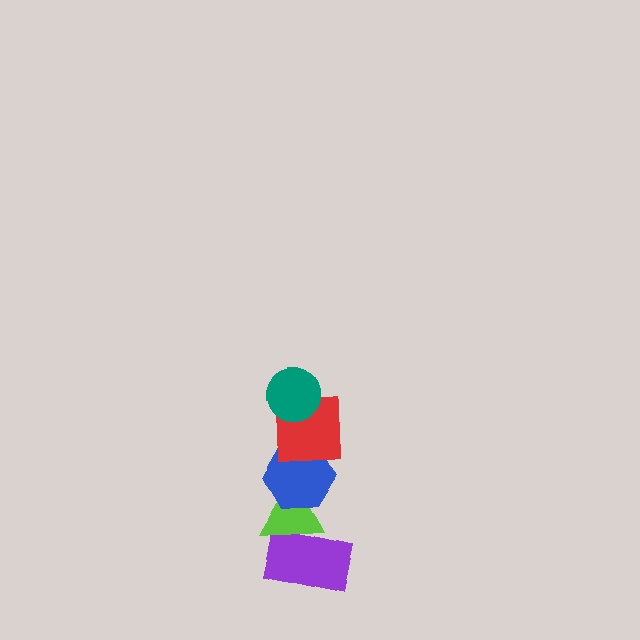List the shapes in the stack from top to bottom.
From top to bottom: the teal circle, the red square, the blue hexagon, the lime triangle, the purple rectangle.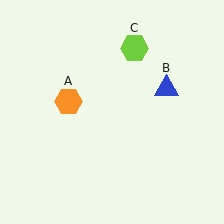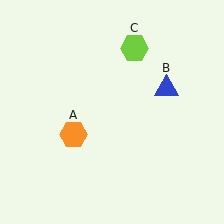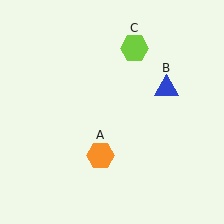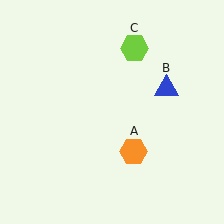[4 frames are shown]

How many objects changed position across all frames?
1 object changed position: orange hexagon (object A).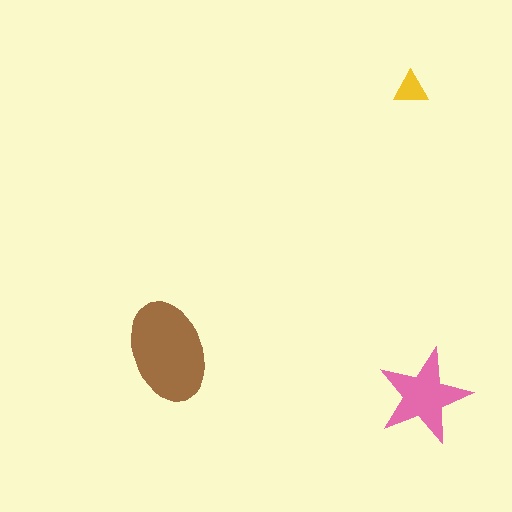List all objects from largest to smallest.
The brown ellipse, the pink star, the yellow triangle.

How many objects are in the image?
There are 3 objects in the image.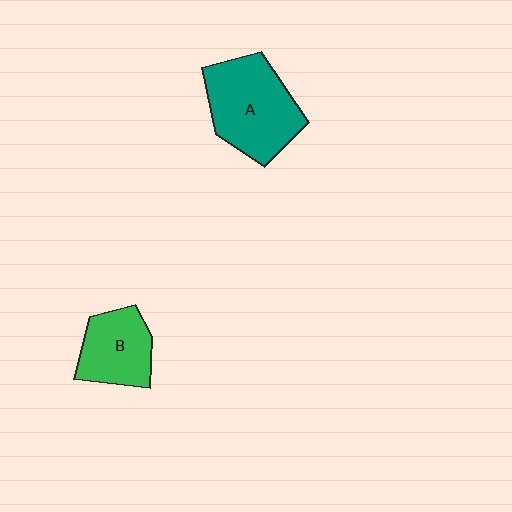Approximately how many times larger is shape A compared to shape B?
Approximately 1.5 times.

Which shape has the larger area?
Shape A (teal).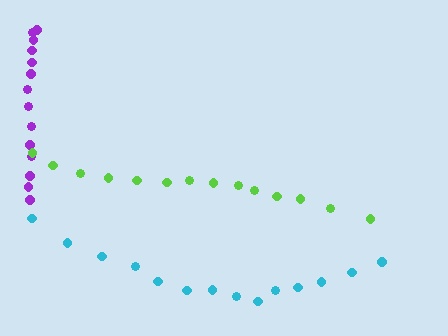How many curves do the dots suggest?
There are 3 distinct paths.